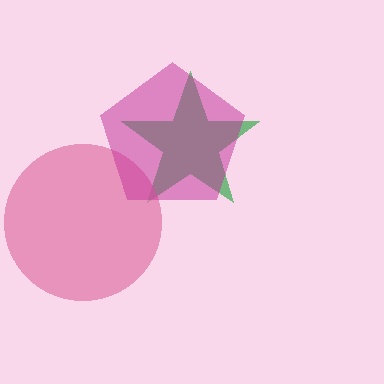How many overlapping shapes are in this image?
There are 3 overlapping shapes in the image.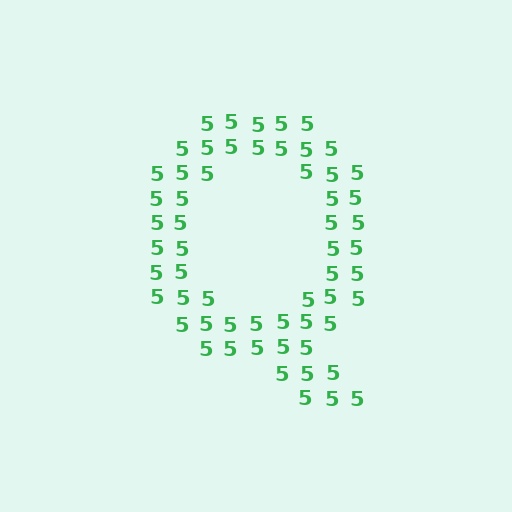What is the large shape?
The large shape is the letter Q.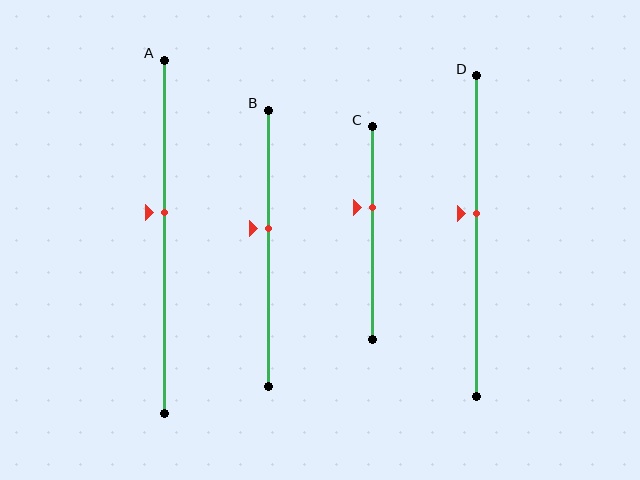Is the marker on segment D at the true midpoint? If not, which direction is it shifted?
No, the marker on segment D is shifted upward by about 7% of the segment length.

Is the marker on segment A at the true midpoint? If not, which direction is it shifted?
No, the marker on segment A is shifted upward by about 7% of the segment length.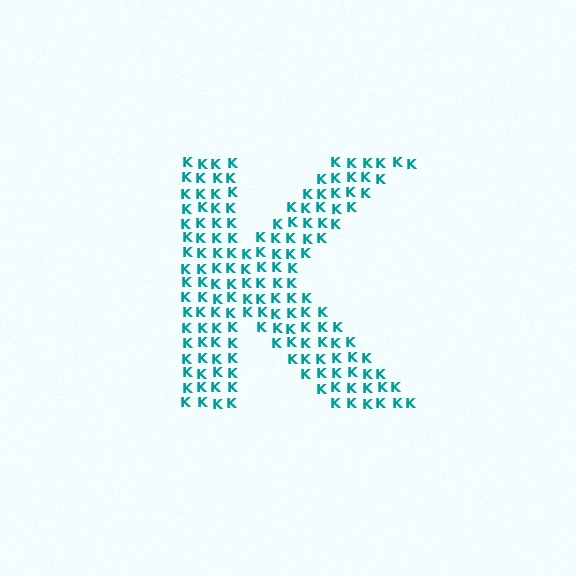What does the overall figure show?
The overall figure shows the letter K.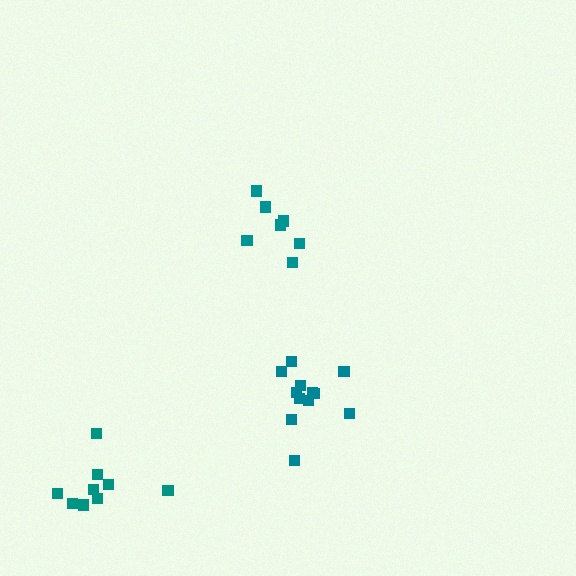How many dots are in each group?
Group 1: 12 dots, Group 2: 7 dots, Group 3: 9 dots (28 total).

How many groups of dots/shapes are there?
There are 3 groups.